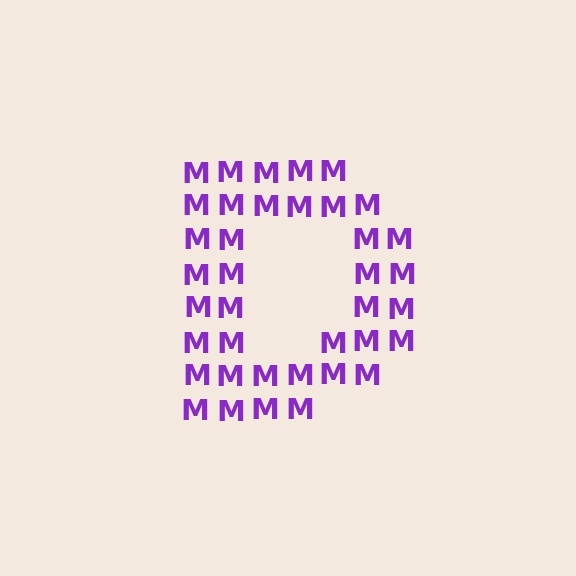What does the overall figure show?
The overall figure shows the letter D.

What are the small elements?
The small elements are letter M's.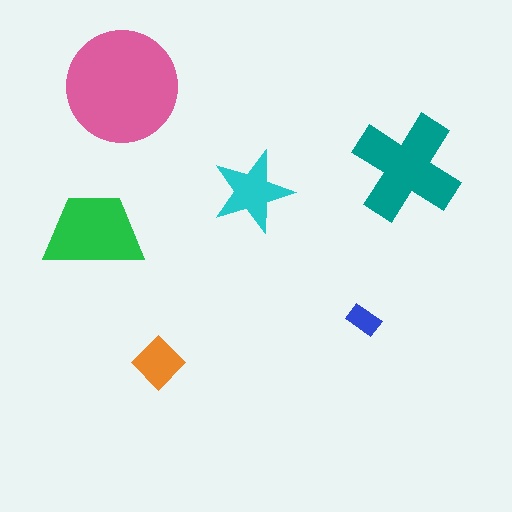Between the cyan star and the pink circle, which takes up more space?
The pink circle.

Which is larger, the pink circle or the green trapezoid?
The pink circle.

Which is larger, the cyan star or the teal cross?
The teal cross.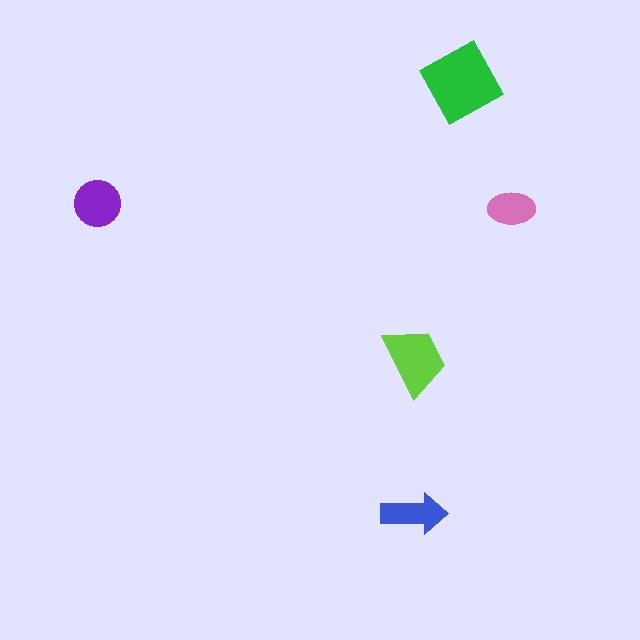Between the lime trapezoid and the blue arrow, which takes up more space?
The lime trapezoid.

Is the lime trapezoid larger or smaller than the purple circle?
Larger.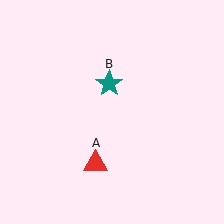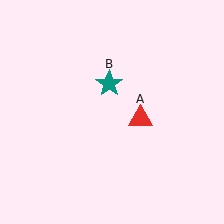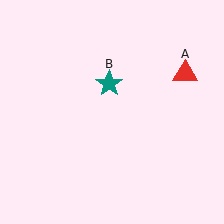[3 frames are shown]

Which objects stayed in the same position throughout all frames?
Teal star (object B) remained stationary.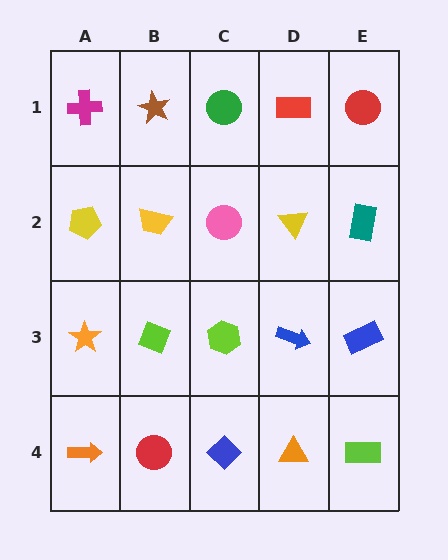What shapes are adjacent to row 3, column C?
A pink circle (row 2, column C), a blue diamond (row 4, column C), a lime diamond (row 3, column B), a blue arrow (row 3, column D).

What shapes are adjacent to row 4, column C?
A lime hexagon (row 3, column C), a red circle (row 4, column B), an orange triangle (row 4, column D).